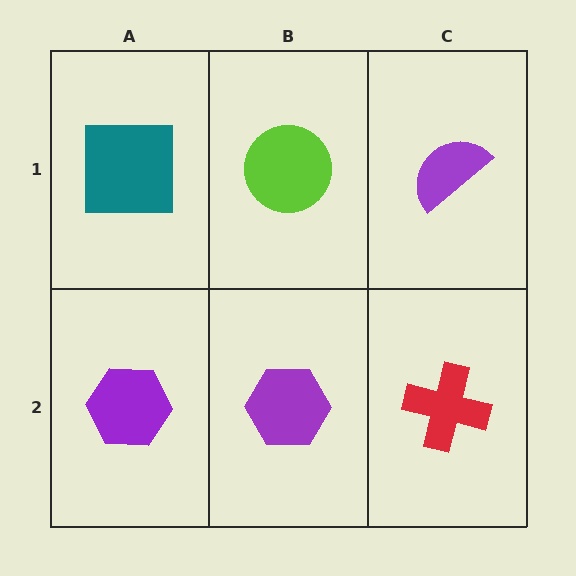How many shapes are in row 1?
3 shapes.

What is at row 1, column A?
A teal square.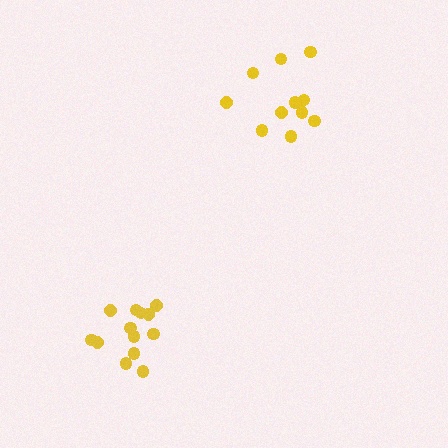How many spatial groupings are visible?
There are 2 spatial groupings.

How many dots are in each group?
Group 1: 13 dots, Group 2: 12 dots (25 total).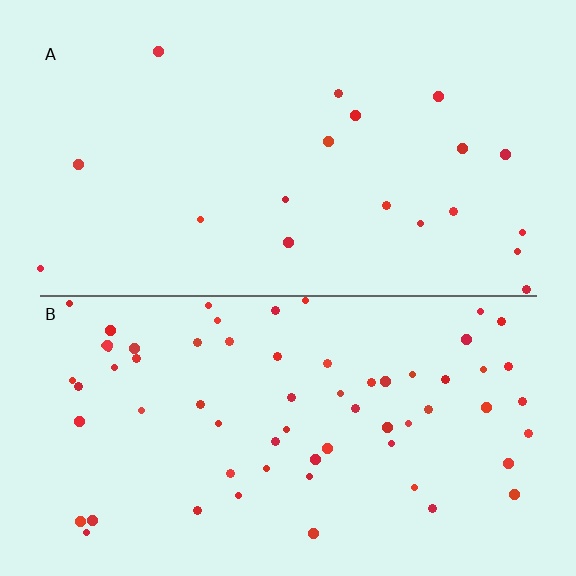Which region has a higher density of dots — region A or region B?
B (the bottom).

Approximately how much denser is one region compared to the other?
Approximately 3.4× — region B over region A.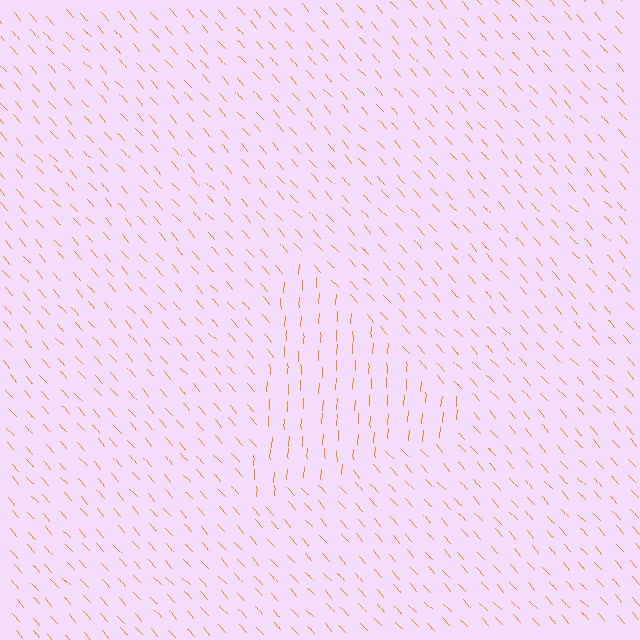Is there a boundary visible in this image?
Yes, there is a texture boundary formed by a change in line orientation.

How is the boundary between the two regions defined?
The boundary is defined purely by a change in line orientation (approximately 45 degrees difference). All lines are the same color and thickness.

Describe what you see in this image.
The image is filled with small orange line segments. A triangle region in the image has lines oriented differently from the surrounding lines, creating a visible texture boundary.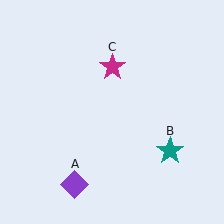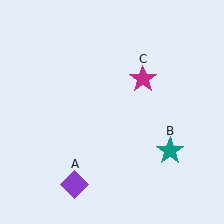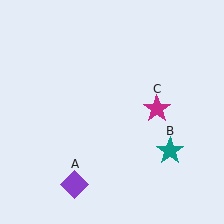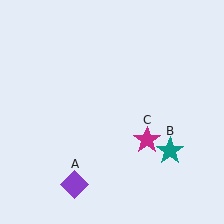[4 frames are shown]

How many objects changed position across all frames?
1 object changed position: magenta star (object C).